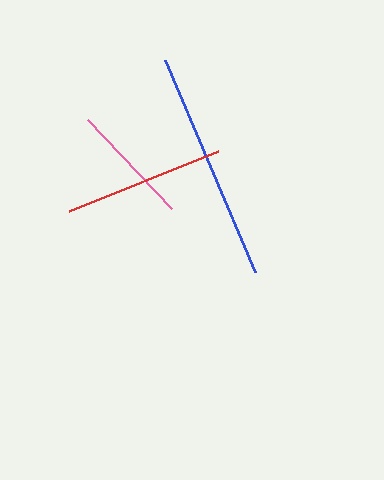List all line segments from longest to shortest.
From longest to shortest: blue, red, pink.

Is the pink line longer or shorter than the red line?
The red line is longer than the pink line.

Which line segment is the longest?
The blue line is the longest at approximately 230 pixels.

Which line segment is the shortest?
The pink line is the shortest at approximately 122 pixels.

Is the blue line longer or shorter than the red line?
The blue line is longer than the red line.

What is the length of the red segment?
The red segment is approximately 160 pixels long.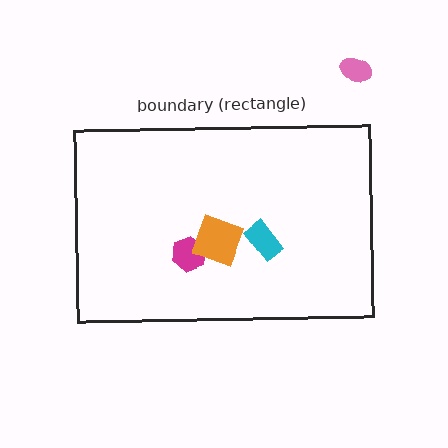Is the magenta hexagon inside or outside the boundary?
Inside.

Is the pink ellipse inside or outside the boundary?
Outside.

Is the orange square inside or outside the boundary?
Inside.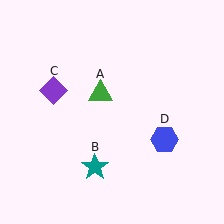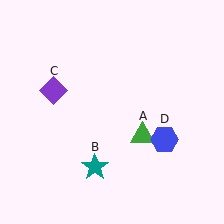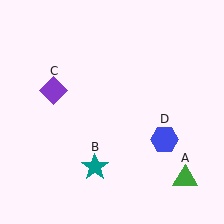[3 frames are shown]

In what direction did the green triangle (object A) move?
The green triangle (object A) moved down and to the right.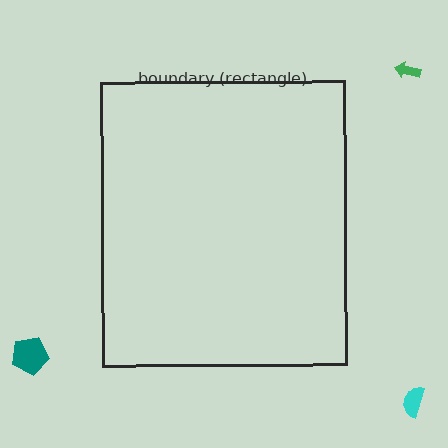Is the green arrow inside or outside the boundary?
Outside.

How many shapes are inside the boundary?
0 inside, 3 outside.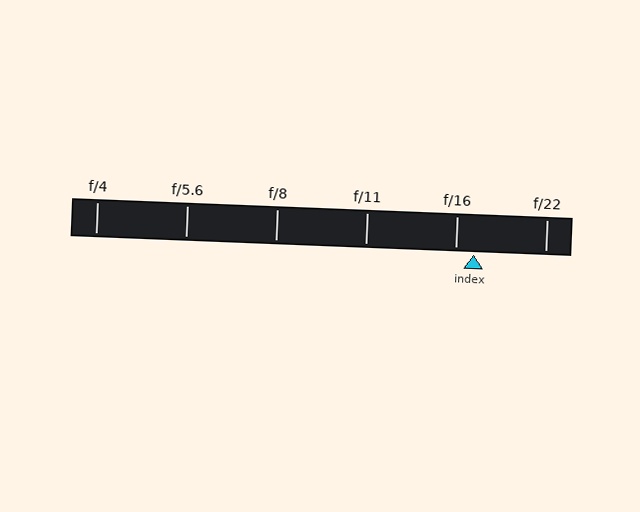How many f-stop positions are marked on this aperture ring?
There are 6 f-stop positions marked.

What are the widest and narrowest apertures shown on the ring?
The widest aperture shown is f/4 and the narrowest is f/22.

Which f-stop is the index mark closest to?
The index mark is closest to f/16.